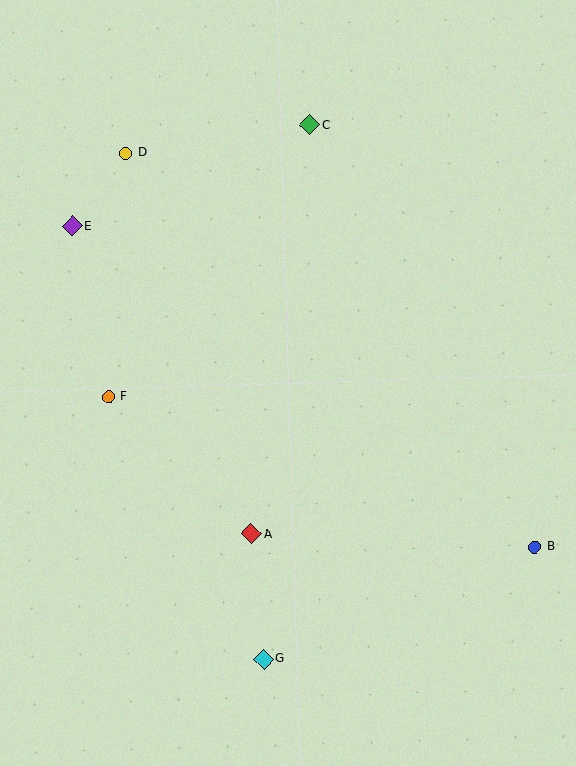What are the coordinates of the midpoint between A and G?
The midpoint between A and G is at (258, 596).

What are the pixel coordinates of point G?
Point G is at (264, 659).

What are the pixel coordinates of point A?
Point A is at (251, 534).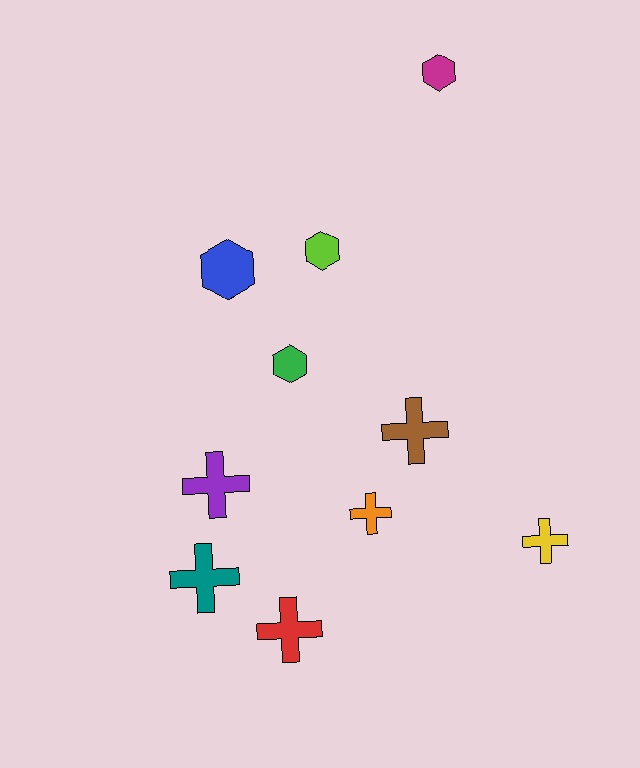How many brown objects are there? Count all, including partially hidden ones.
There is 1 brown object.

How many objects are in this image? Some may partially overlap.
There are 10 objects.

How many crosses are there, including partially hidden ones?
There are 6 crosses.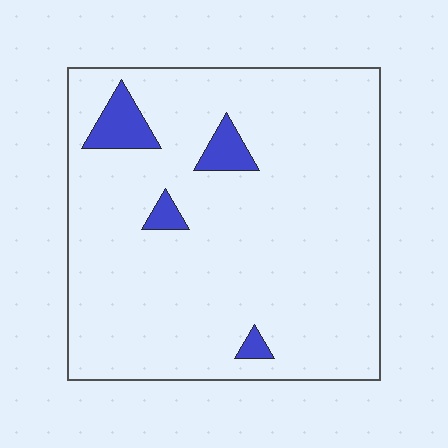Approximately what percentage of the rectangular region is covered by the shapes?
Approximately 5%.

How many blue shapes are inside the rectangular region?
4.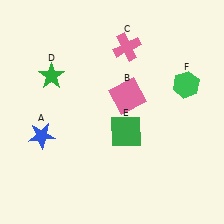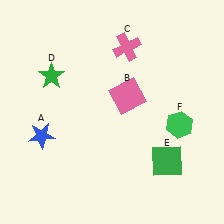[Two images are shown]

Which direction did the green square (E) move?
The green square (E) moved right.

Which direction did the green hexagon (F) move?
The green hexagon (F) moved down.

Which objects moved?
The objects that moved are: the green square (E), the green hexagon (F).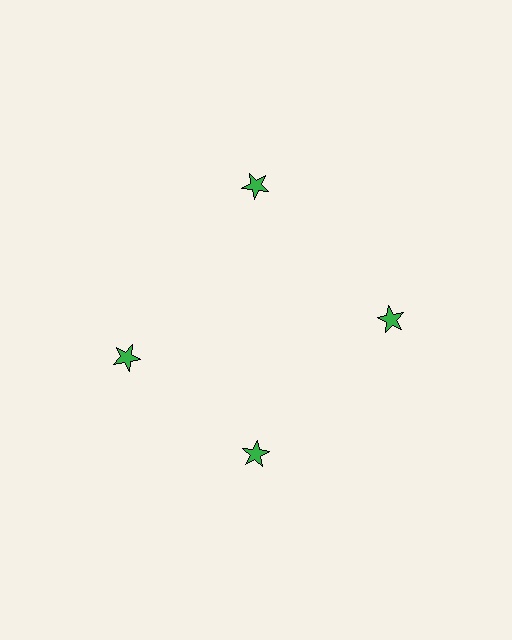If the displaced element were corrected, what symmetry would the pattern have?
It would have 4-fold rotational symmetry — the pattern would map onto itself every 90 degrees.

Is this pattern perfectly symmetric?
No. The 4 green stars are arranged in a ring, but one element near the 9 o'clock position is rotated out of alignment along the ring, breaking the 4-fold rotational symmetry.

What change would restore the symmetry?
The symmetry would be restored by rotating it back into even spacing with its neighbors so that all 4 stars sit at equal angles and equal distance from the center.